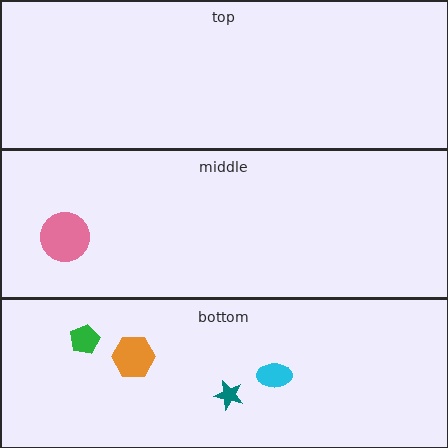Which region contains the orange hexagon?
The bottom region.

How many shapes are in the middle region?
1.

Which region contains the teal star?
The bottom region.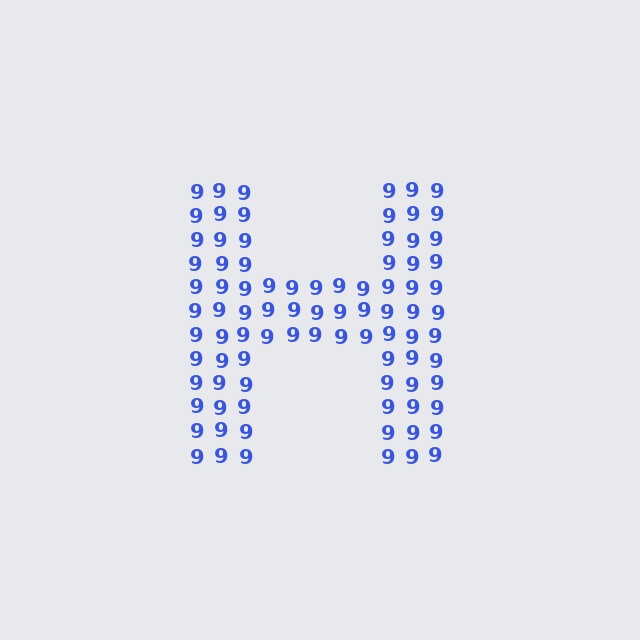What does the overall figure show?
The overall figure shows the letter H.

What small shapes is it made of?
It is made of small digit 9's.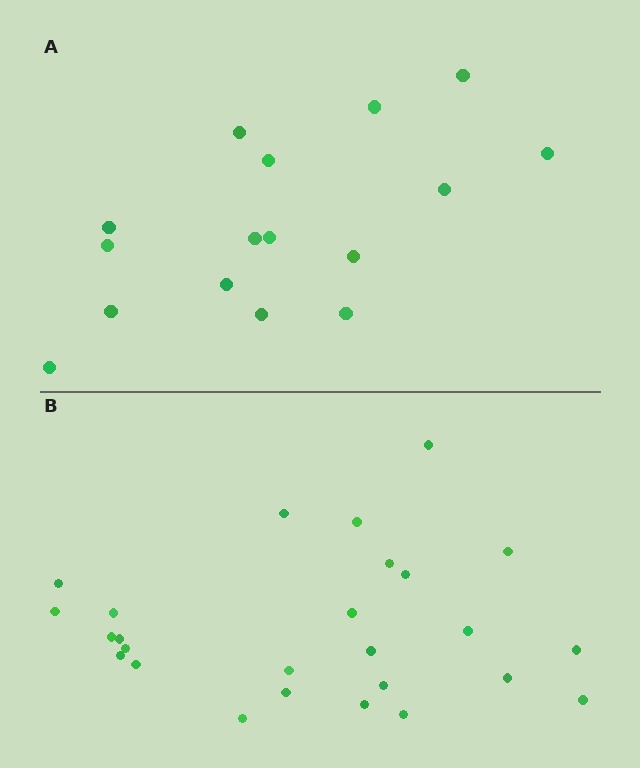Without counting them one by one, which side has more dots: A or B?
Region B (the bottom region) has more dots.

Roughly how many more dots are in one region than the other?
Region B has roughly 10 or so more dots than region A.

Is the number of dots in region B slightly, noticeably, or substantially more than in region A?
Region B has substantially more. The ratio is roughly 1.6 to 1.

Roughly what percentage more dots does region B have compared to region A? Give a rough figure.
About 60% more.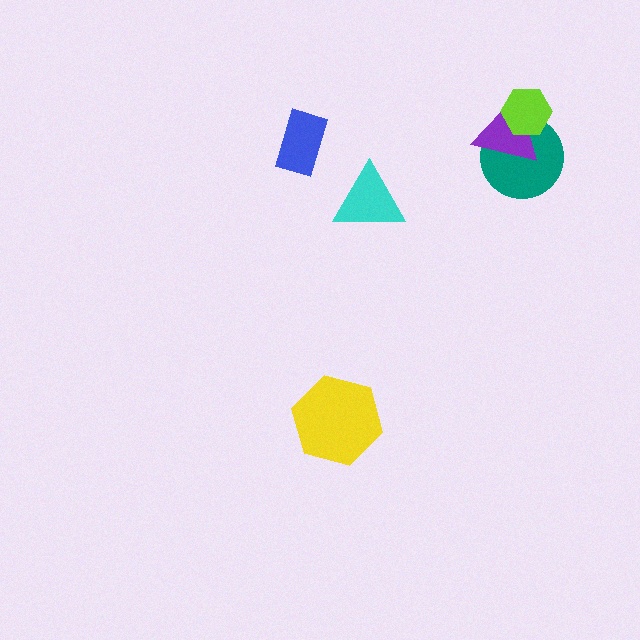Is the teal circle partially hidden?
Yes, it is partially covered by another shape.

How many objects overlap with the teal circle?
2 objects overlap with the teal circle.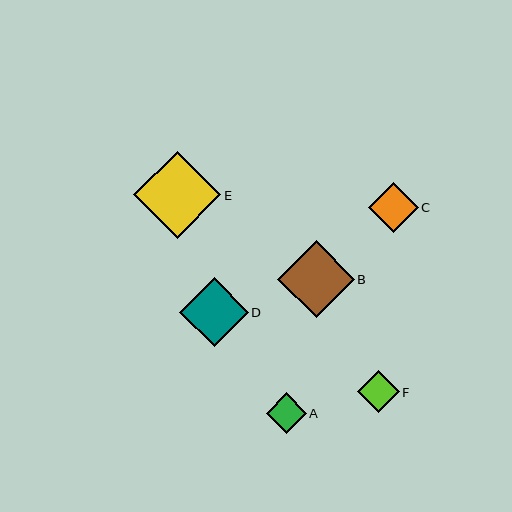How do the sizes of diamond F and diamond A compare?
Diamond F and diamond A are approximately the same size.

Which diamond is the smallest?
Diamond A is the smallest with a size of approximately 40 pixels.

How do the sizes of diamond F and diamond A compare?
Diamond F and diamond A are approximately the same size.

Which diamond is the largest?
Diamond E is the largest with a size of approximately 87 pixels.